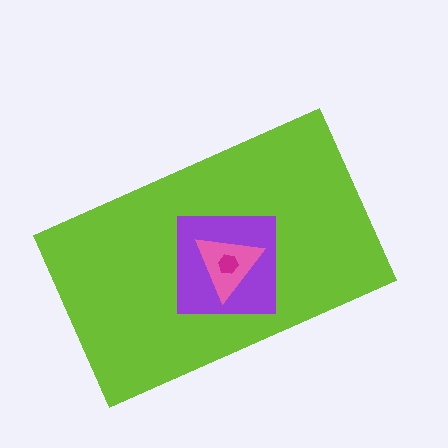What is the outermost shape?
The lime rectangle.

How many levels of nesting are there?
4.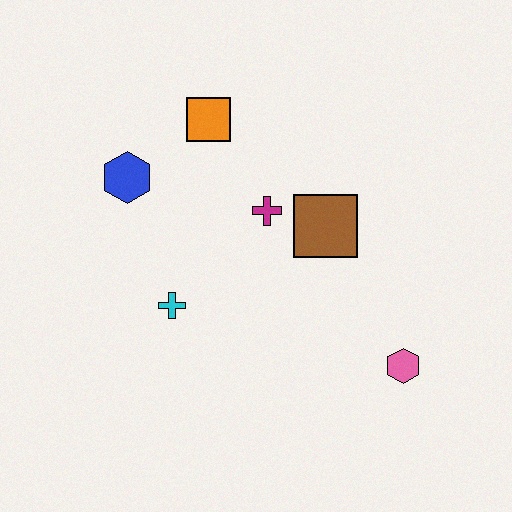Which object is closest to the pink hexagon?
The brown square is closest to the pink hexagon.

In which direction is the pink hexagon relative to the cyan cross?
The pink hexagon is to the right of the cyan cross.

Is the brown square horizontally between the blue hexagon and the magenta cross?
No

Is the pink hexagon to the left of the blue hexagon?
No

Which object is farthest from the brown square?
The blue hexagon is farthest from the brown square.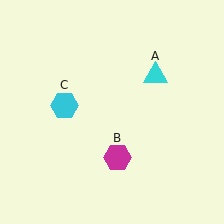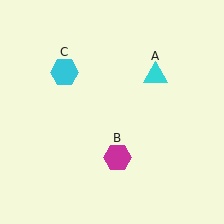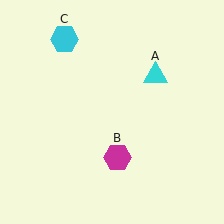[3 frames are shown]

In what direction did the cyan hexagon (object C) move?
The cyan hexagon (object C) moved up.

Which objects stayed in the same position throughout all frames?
Cyan triangle (object A) and magenta hexagon (object B) remained stationary.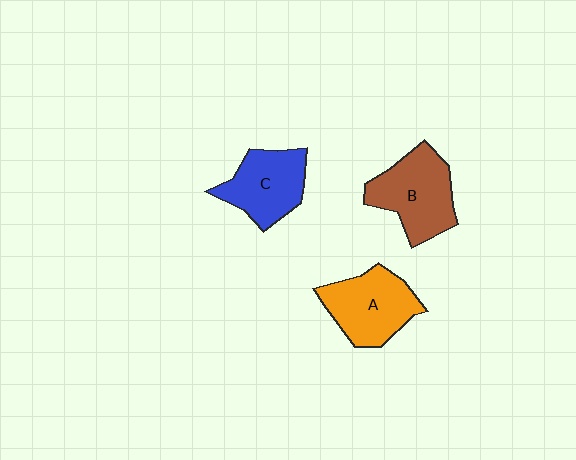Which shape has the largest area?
Shape B (brown).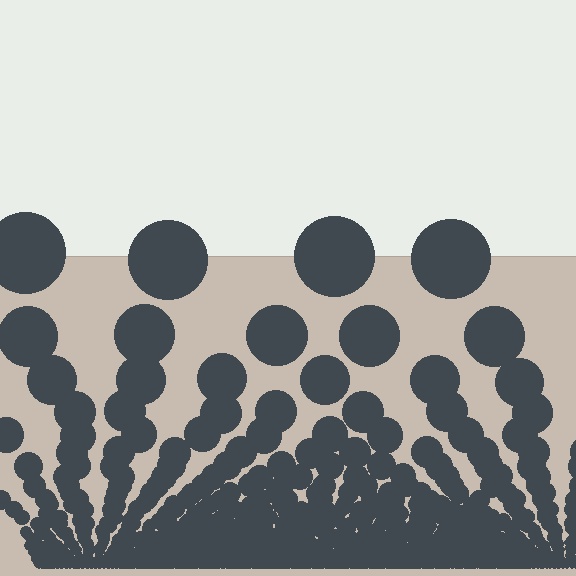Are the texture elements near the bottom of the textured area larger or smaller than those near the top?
Smaller. The gradient is inverted — elements near the bottom are smaller and denser.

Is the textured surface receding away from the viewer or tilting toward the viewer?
The surface appears to tilt toward the viewer. Texture elements get larger and sparser toward the top.